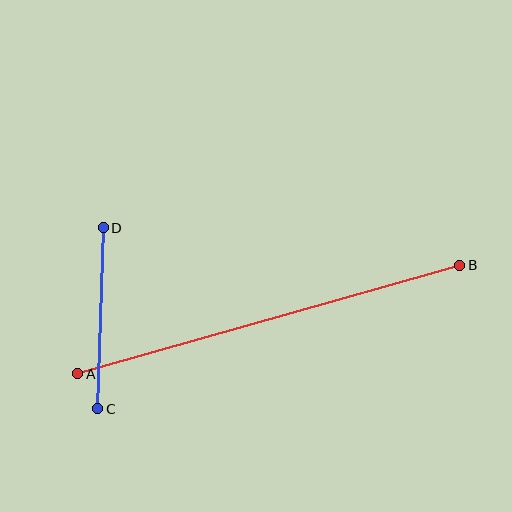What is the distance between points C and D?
The distance is approximately 181 pixels.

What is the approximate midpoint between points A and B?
The midpoint is at approximately (269, 320) pixels.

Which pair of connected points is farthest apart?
Points A and B are farthest apart.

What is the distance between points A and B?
The distance is approximately 397 pixels.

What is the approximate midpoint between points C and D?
The midpoint is at approximately (101, 318) pixels.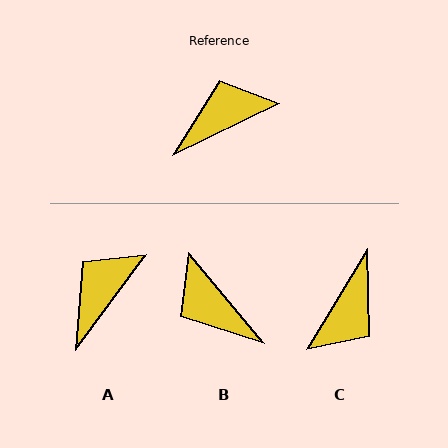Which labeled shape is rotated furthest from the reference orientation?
C, about 147 degrees away.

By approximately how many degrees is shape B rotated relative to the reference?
Approximately 104 degrees counter-clockwise.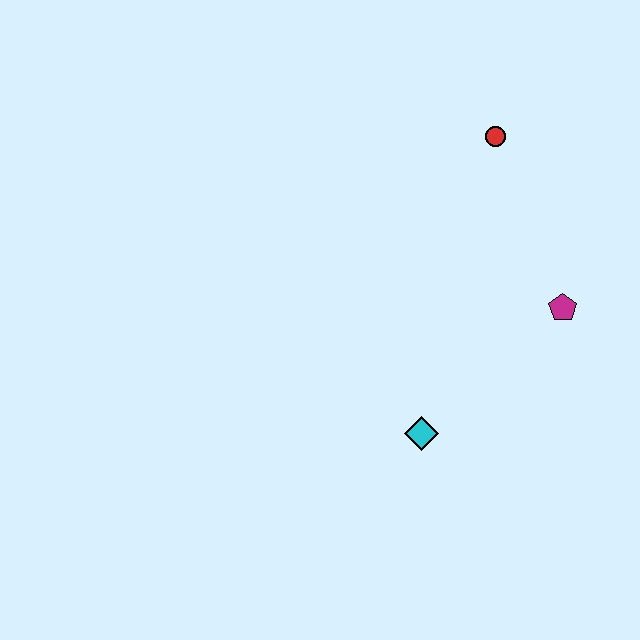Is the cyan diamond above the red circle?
No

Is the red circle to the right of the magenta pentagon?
No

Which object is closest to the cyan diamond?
The magenta pentagon is closest to the cyan diamond.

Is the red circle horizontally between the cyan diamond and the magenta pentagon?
Yes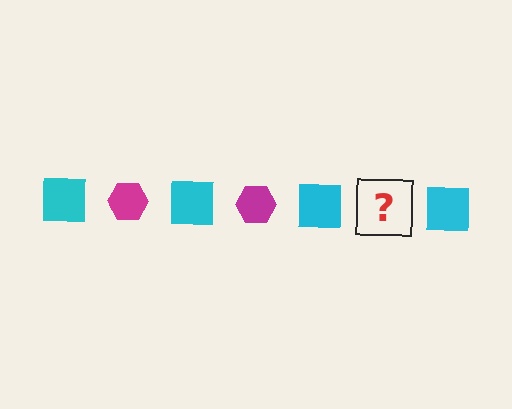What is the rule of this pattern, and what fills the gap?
The rule is that the pattern alternates between cyan square and magenta hexagon. The gap should be filled with a magenta hexagon.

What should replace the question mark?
The question mark should be replaced with a magenta hexagon.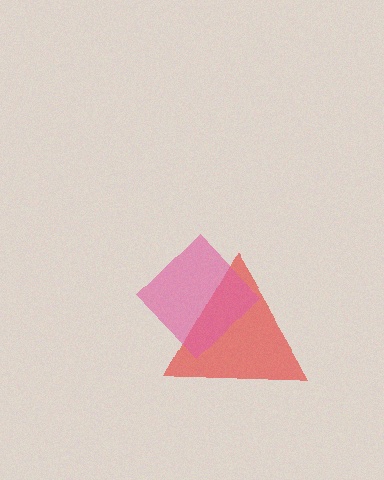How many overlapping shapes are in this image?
There are 2 overlapping shapes in the image.